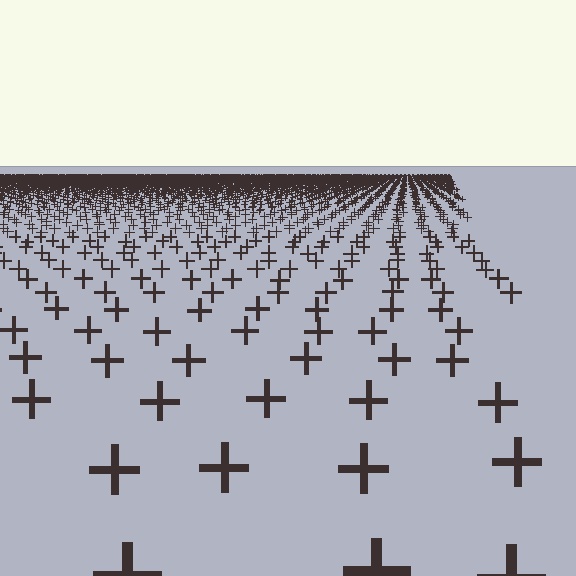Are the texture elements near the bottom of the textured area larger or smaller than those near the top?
Larger. Near the bottom, elements are closer to the viewer and appear at a bigger on-screen size.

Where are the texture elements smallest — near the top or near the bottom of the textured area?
Near the top.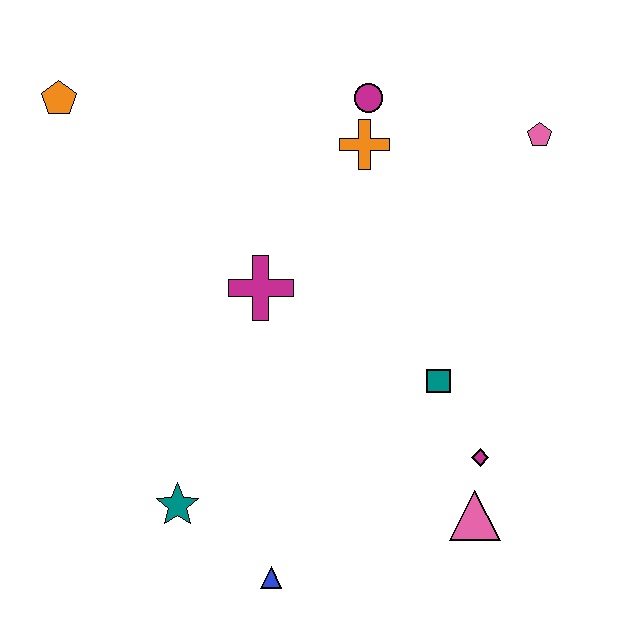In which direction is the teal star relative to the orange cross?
The teal star is below the orange cross.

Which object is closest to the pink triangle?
The magenta diamond is closest to the pink triangle.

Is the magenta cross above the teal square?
Yes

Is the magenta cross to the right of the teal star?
Yes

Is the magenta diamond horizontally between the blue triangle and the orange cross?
No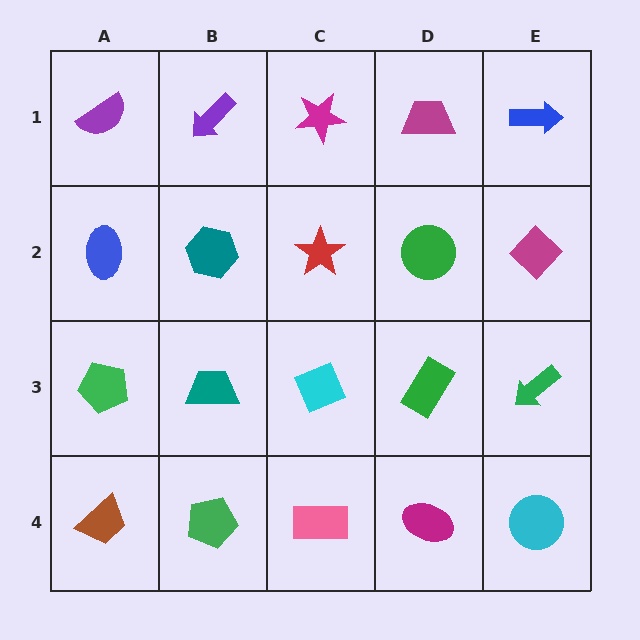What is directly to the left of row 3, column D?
A cyan diamond.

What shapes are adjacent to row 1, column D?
A green circle (row 2, column D), a magenta star (row 1, column C), a blue arrow (row 1, column E).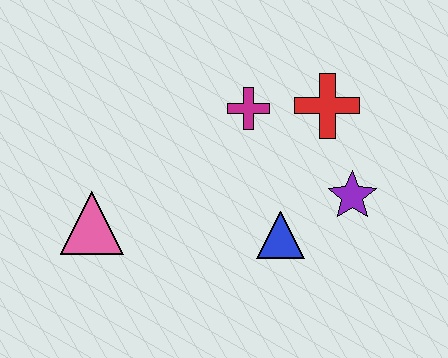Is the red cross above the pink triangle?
Yes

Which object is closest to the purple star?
The blue triangle is closest to the purple star.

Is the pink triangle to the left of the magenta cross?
Yes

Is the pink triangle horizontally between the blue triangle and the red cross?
No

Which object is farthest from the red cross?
The pink triangle is farthest from the red cross.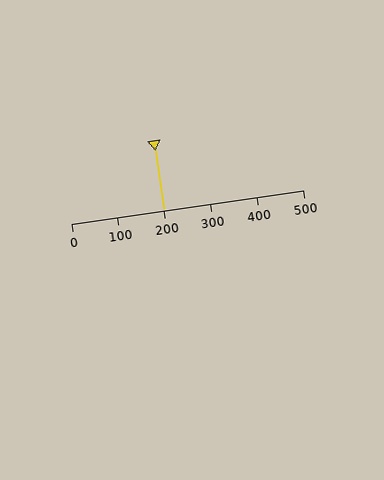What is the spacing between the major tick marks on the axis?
The major ticks are spaced 100 apart.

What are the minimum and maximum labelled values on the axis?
The axis runs from 0 to 500.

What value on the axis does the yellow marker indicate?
The marker indicates approximately 200.